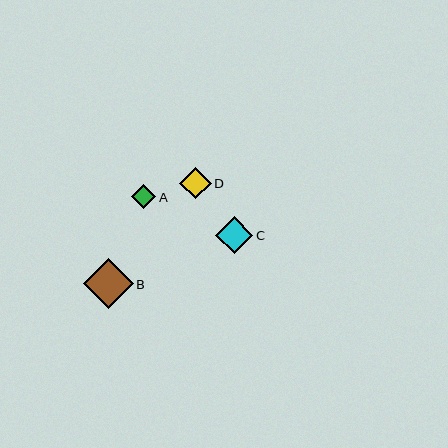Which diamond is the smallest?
Diamond A is the smallest with a size of approximately 24 pixels.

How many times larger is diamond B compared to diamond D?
Diamond B is approximately 1.6 times the size of diamond D.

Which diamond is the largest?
Diamond B is the largest with a size of approximately 50 pixels.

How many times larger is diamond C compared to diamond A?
Diamond C is approximately 1.6 times the size of diamond A.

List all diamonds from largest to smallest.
From largest to smallest: B, C, D, A.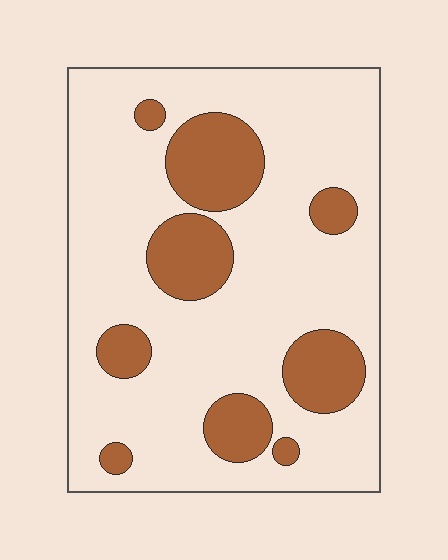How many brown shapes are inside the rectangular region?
9.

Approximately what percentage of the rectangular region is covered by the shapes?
Approximately 20%.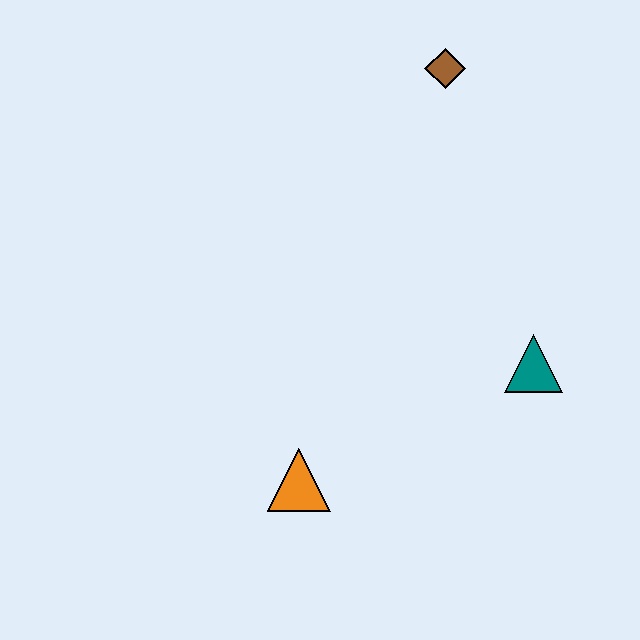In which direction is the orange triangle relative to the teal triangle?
The orange triangle is to the left of the teal triangle.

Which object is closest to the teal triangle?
The orange triangle is closest to the teal triangle.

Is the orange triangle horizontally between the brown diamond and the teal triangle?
No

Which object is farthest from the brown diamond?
The orange triangle is farthest from the brown diamond.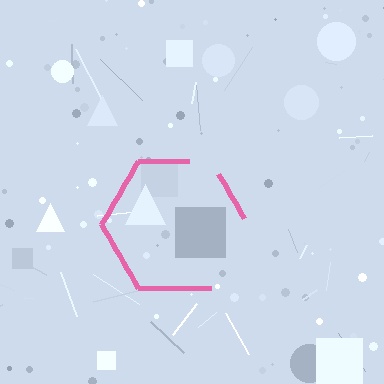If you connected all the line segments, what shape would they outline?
They would outline a hexagon.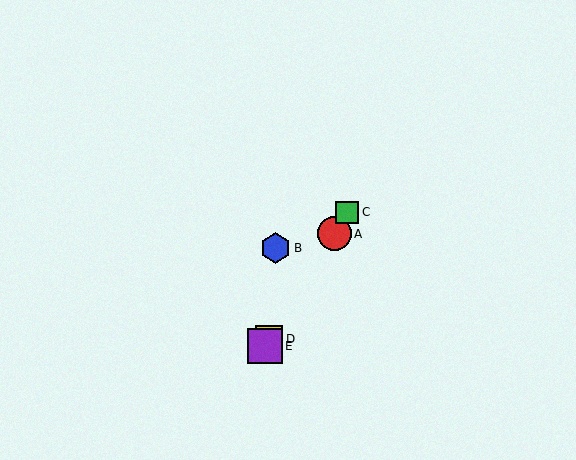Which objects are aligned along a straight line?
Objects A, C, D, E are aligned along a straight line.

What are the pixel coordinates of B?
Object B is at (275, 248).